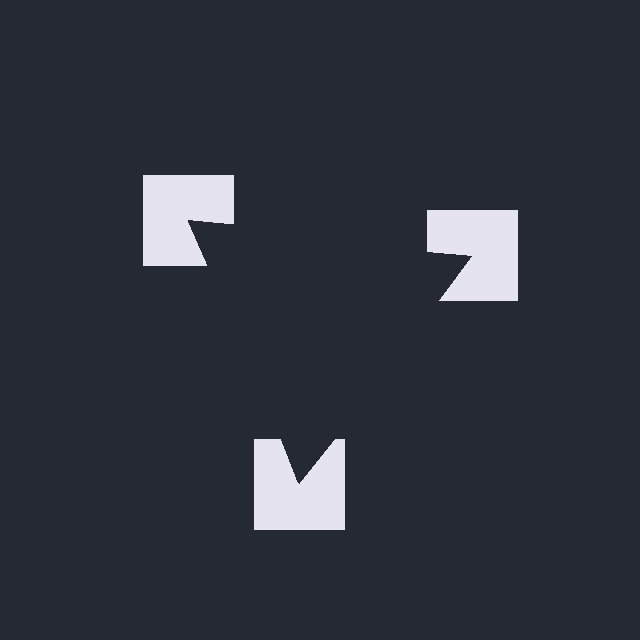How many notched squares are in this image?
There are 3 — one at each vertex of the illusory triangle.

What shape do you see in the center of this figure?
An illusory triangle — its edges are inferred from the aligned wedge cuts in the notched squares, not physically drawn.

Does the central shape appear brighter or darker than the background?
It typically appears slightly darker than the background, even though no actual brightness change is drawn.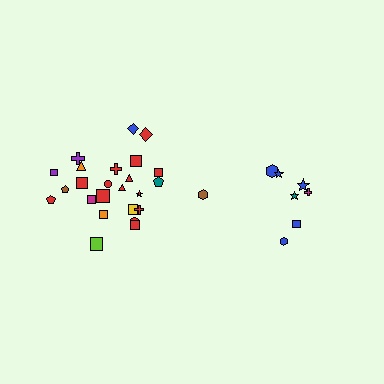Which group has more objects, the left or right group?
The left group.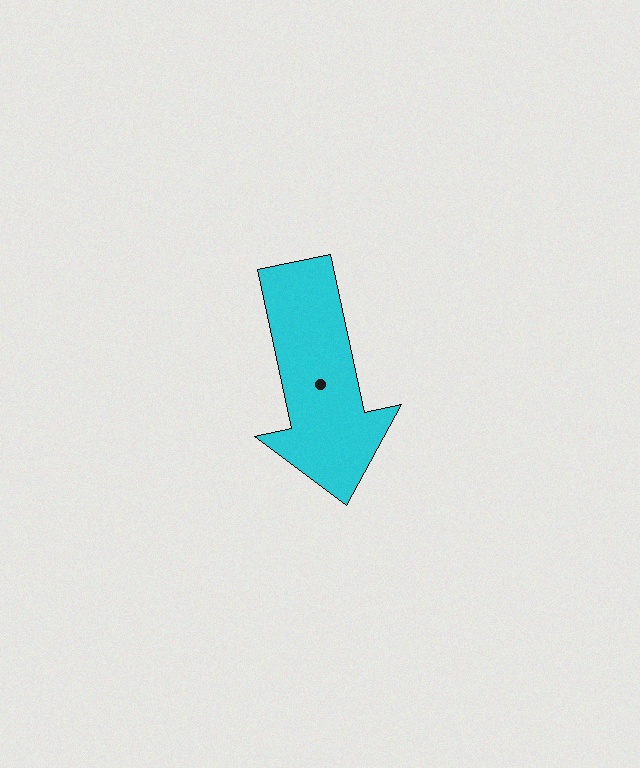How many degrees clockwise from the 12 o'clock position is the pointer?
Approximately 168 degrees.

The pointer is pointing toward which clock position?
Roughly 6 o'clock.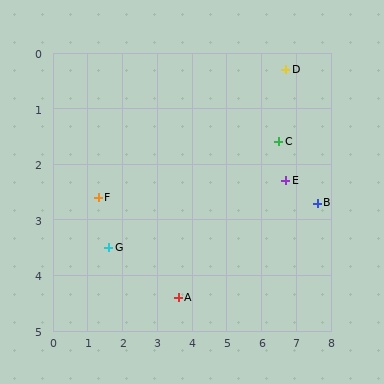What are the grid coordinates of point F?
Point F is at approximately (1.3, 2.6).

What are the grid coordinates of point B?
Point B is at approximately (7.6, 2.7).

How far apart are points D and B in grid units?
Points D and B are about 2.6 grid units apart.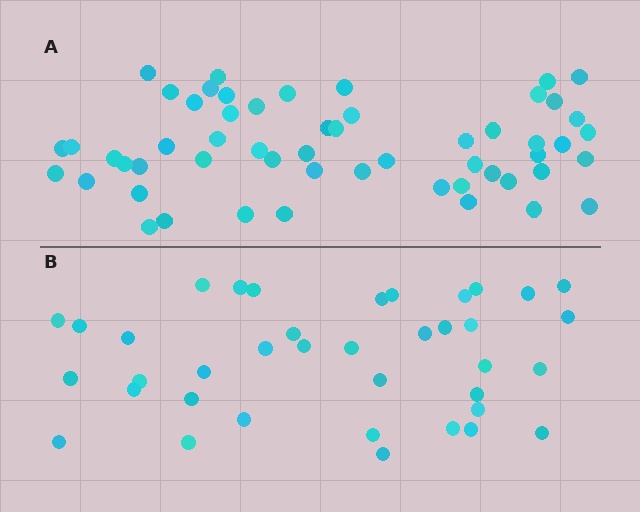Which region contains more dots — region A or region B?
Region A (the top region) has more dots.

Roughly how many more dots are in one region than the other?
Region A has approximately 15 more dots than region B.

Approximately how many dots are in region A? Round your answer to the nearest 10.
About 60 dots. (The exact count is 55, which rounds to 60.)